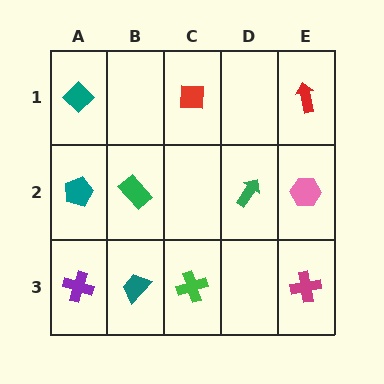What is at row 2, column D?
A green arrow.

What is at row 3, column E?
A magenta cross.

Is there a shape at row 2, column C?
No, that cell is empty.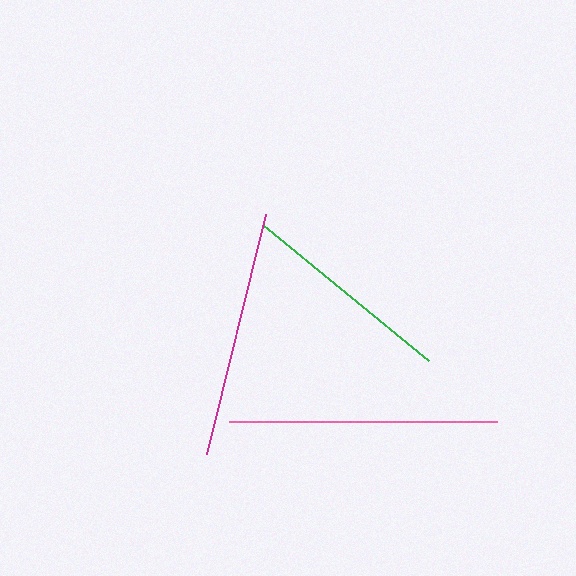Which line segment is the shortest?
The green line is the shortest at approximately 214 pixels.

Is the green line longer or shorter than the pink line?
The pink line is longer than the green line.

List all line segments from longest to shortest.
From longest to shortest: pink, magenta, green.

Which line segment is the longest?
The pink line is the longest at approximately 268 pixels.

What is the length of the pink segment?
The pink segment is approximately 268 pixels long.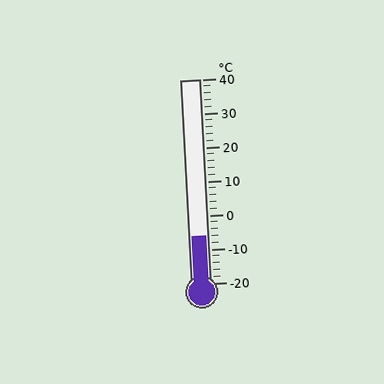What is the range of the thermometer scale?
The thermometer scale ranges from -20°C to 40°C.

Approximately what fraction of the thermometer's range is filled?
The thermometer is filled to approximately 25% of its range.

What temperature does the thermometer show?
The thermometer shows approximately -6°C.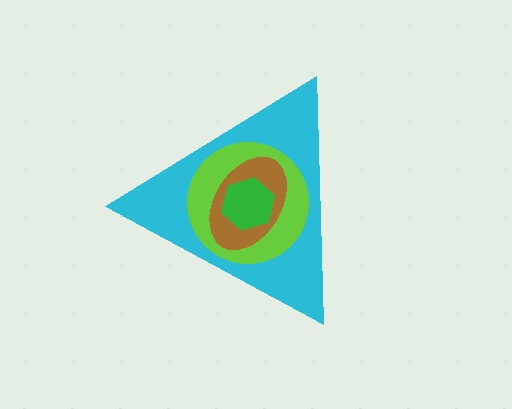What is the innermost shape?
The green hexagon.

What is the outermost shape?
The cyan triangle.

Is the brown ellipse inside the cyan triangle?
Yes.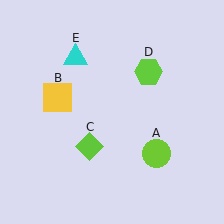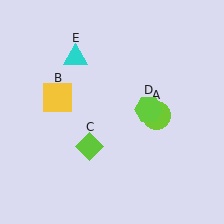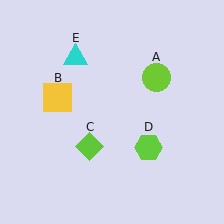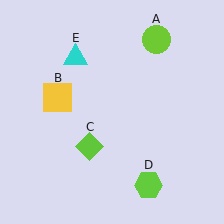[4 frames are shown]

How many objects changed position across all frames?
2 objects changed position: lime circle (object A), lime hexagon (object D).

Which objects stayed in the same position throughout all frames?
Yellow square (object B) and lime diamond (object C) and cyan triangle (object E) remained stationary.